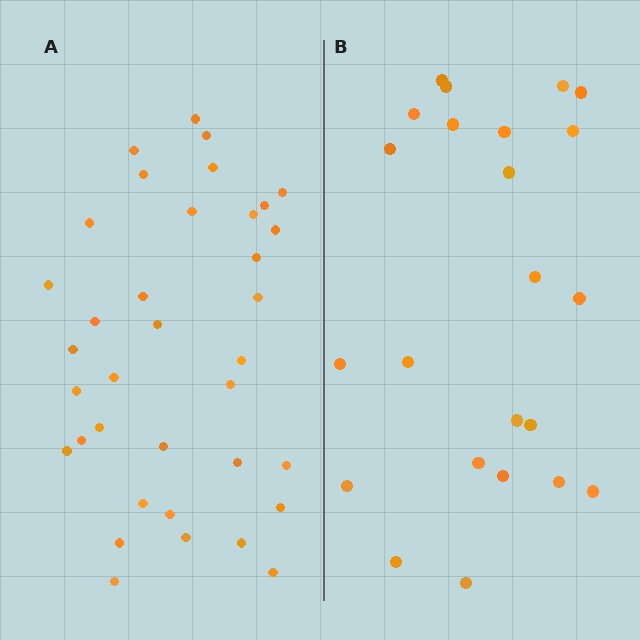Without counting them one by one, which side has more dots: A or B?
Region A (the left region) has more dots.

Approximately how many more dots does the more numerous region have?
Region A has approximately 15 more dots than region B.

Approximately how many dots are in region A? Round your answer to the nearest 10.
About 40 dots. (The exact count is 36, which rounds to 40.)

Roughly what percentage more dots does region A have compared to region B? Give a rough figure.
About 55% more.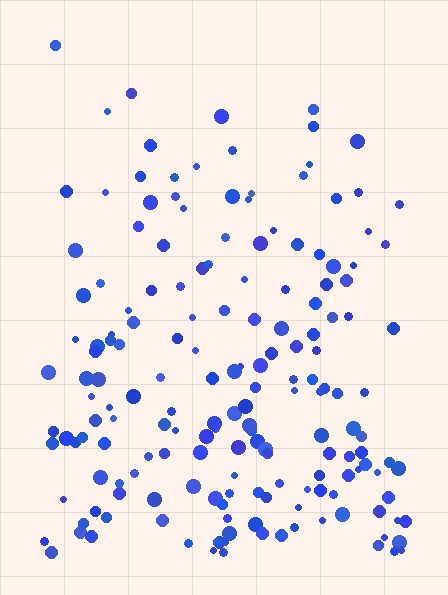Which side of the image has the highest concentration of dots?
The bottom.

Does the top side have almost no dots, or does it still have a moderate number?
Still a moderate number, just noticeably fewer than the bottom.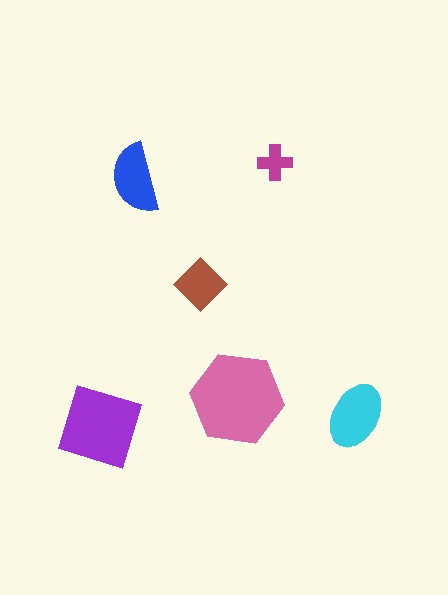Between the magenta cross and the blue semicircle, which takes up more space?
The blue semicircle.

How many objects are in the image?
There are 6 objects in the image.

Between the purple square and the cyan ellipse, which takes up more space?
The purple square.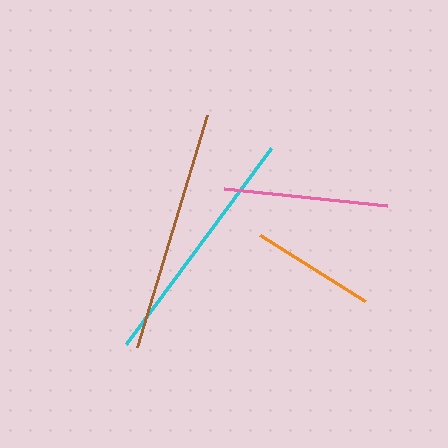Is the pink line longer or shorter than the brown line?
The brown line is longer than the pink line.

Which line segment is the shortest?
The orange line is the shortest at approximately 125 pixels.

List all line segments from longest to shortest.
From longest to shortest: cyan, brown, pink, orange.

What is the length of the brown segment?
The brown segment is approximately 243 pixels long.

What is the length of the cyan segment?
The cyan segment is approximately 244 pixels long.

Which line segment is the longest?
The cyan line is the longest at approximately 244 pixels.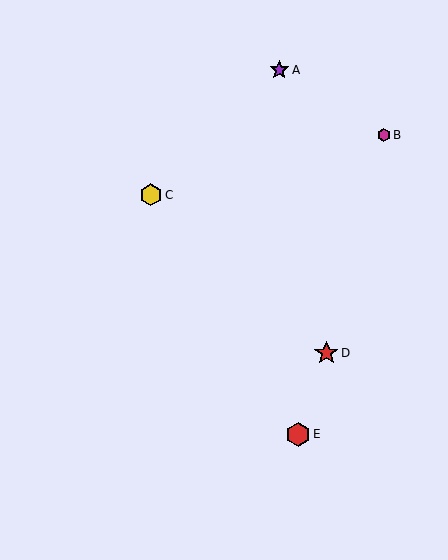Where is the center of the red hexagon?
The center of the red hexagon is at (298, 434).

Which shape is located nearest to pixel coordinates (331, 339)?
The red star (labeled D) at (326, 353) is nearest to that location.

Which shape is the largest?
The red hexagon (labeled E) is the largest.